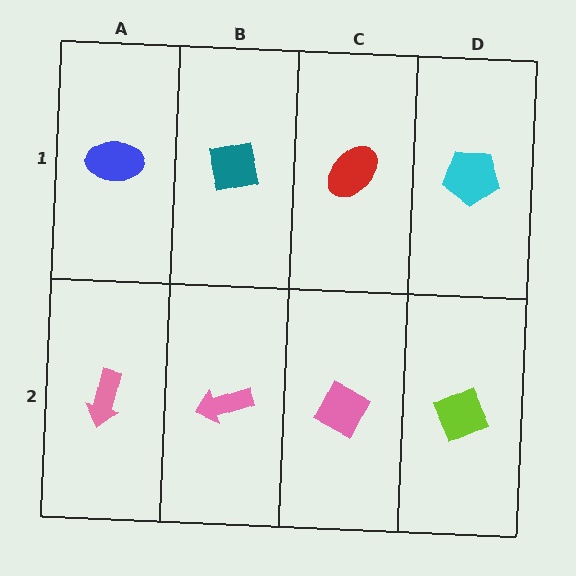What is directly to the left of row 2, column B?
A pink arrow.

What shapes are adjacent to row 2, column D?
A cyan pentagon (row 1, column D), a pink diamond (row 2, column C).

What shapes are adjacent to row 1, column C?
A pink diamond (row 2, column C), a teal square (row 1, column B), a cyan pentagon (row 1, column D).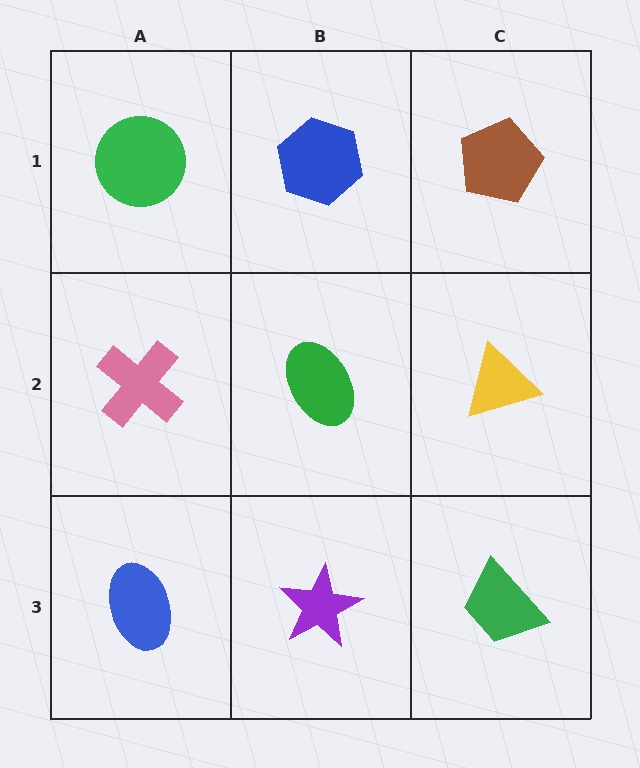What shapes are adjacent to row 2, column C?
A brown pentagon (row 1, column C), a green trapezoid (row 3, column C), a green ellipse (row 2, column B).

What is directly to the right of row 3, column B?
A green trapezoid.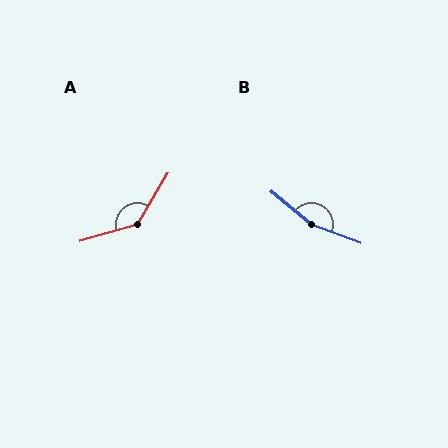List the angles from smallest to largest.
A (137°), B (161°).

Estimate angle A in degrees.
Approximately 137 degrees.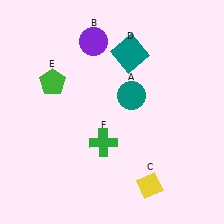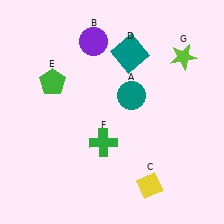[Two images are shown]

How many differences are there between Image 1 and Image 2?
There is 1 difference between the two images.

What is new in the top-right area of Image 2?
A lime star (G) was added in the top-right area of Image 2.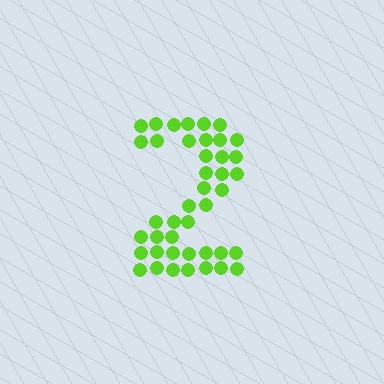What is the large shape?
The large shape is the digit 2.